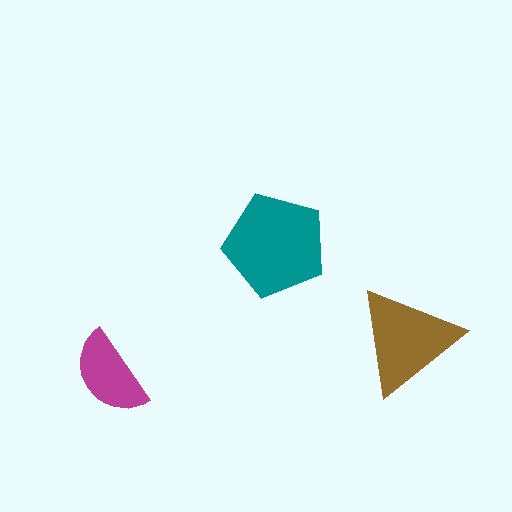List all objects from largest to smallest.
The teal pentagon, the brown triangle, the magenta semicircle.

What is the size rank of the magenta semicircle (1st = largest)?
3rd.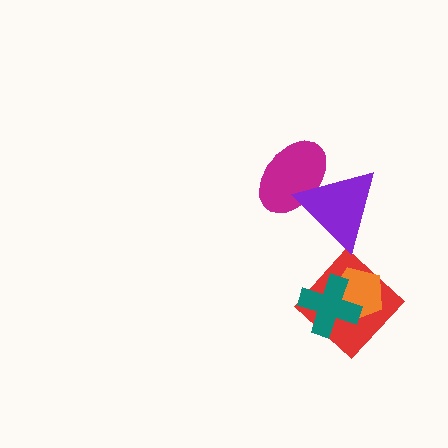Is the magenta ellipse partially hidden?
Yes, it is partially covered by another shape.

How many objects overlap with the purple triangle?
1 object overlaps with the purple triangle.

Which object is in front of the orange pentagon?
The teal cross is in front of the orange pentagon.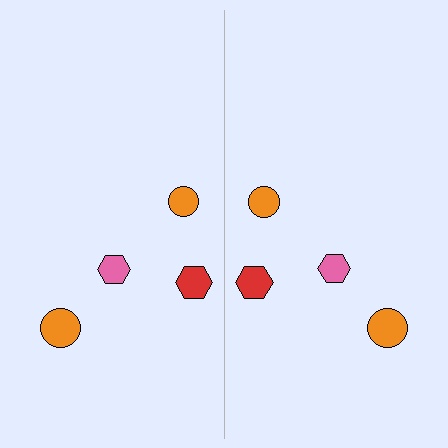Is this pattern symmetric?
Yes, this pattern has bilateral (reflection) symmetry.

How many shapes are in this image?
There are 8 shapes in this image.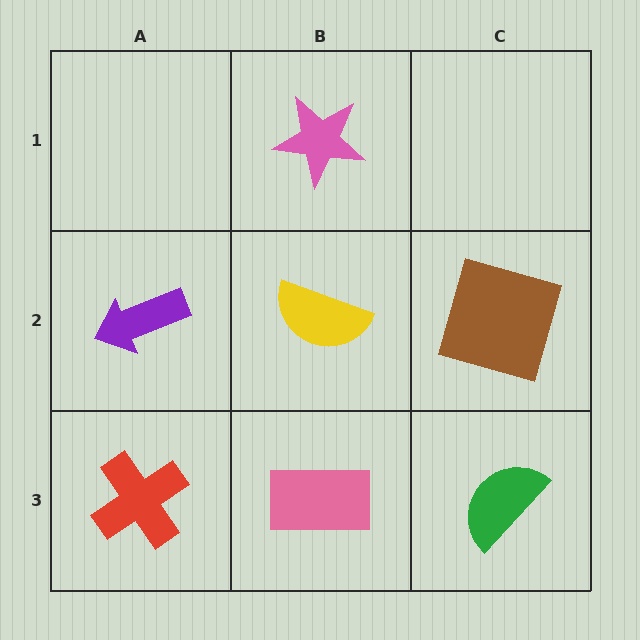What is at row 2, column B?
A yellow semicircle.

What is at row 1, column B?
A pink star.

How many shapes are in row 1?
1 shape.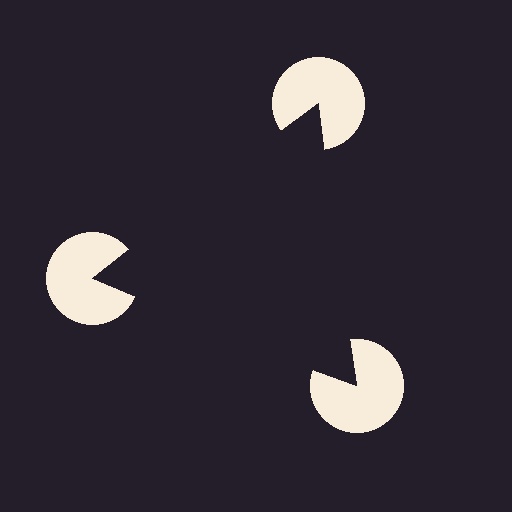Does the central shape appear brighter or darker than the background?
It typically appears slightly darker than the background, even though no actual brightness change is drawn.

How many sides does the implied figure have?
3 sides.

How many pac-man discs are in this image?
There are 3 — one at each vertex of the illusory triangle.